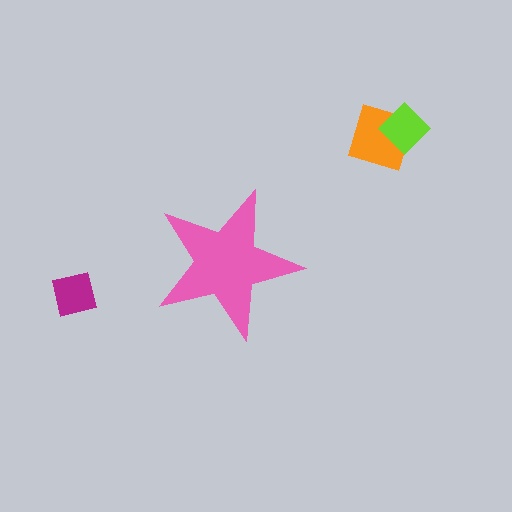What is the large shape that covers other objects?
A pink star.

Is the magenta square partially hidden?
No, the magenta square is fully visible.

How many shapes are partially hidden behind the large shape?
0 shapes are partially hidden.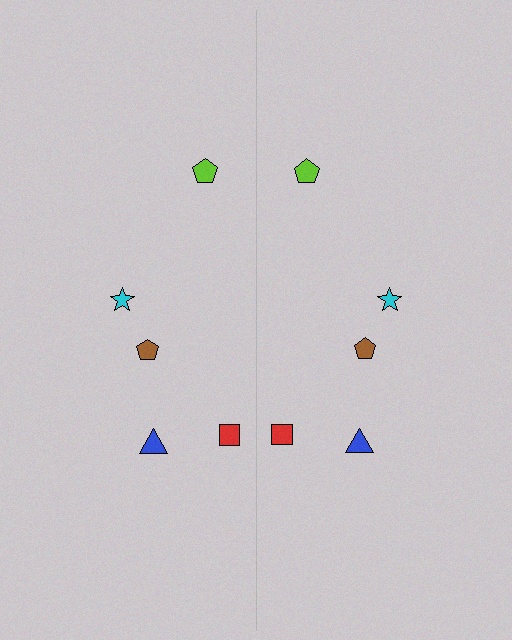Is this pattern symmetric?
Yes, this pattern has bilateral (reflection) symmetry.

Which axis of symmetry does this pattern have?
The pattern has a vertical axis of symmetry running through the center of the image.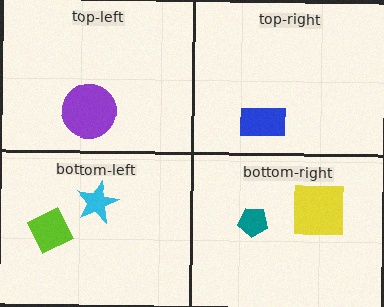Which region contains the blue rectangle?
The top-right region.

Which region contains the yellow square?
The bottom-right region.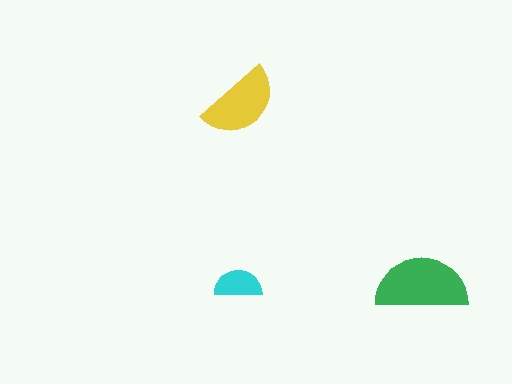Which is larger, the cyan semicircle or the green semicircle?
The green one.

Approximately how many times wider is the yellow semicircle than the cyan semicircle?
About 1.5 times wider.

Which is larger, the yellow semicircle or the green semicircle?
The green one.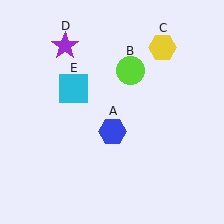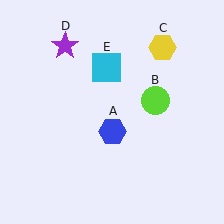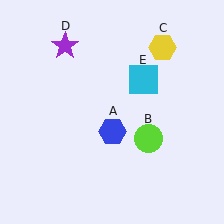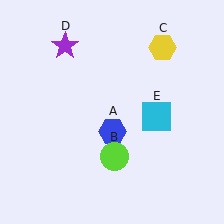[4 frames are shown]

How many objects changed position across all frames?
2 objects changed position: lime circle (object B), cyan square (object E).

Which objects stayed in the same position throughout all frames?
Blue hexagon (object A) and yellow hexagon (object C) and purple star (object D) remained stationary.